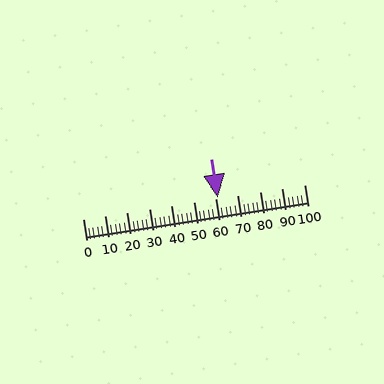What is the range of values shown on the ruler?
The ruler shows values from 0 to 100.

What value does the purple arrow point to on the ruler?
The purple arrow points to approximately 61.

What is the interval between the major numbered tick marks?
The major tick marks are spaced 10 units apart.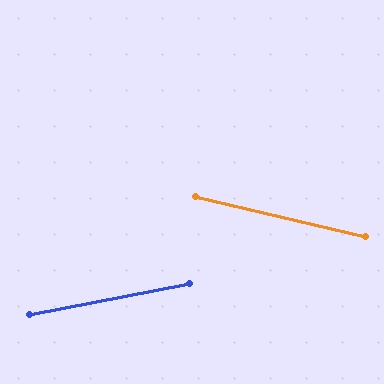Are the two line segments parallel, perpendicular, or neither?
Neither parallel nor perpendicular — they differ by about 24°.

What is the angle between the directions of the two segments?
Approximately 24 degrees.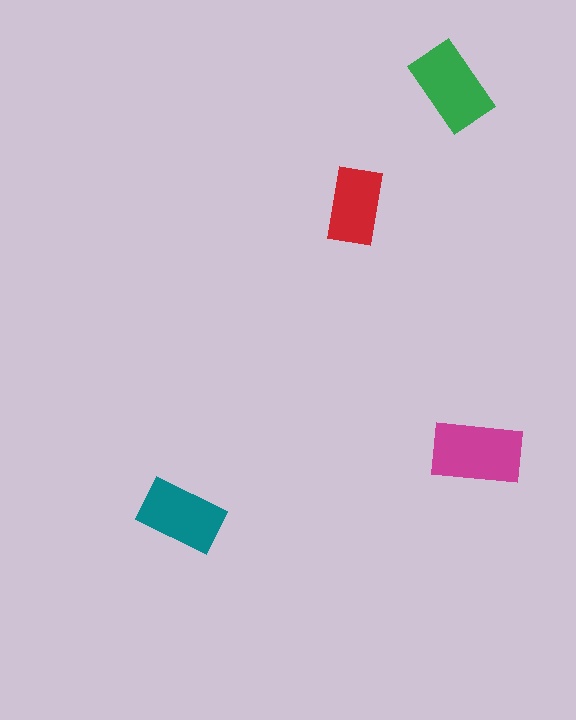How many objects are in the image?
There are 4 objects in the image.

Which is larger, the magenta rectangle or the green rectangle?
The magenta one.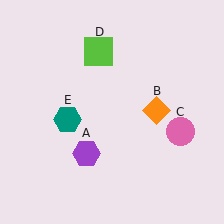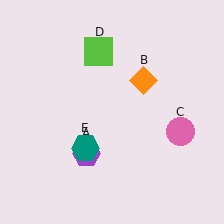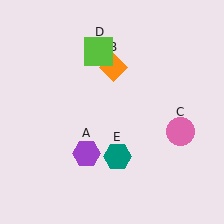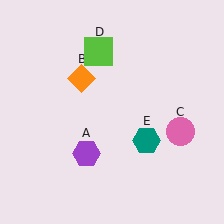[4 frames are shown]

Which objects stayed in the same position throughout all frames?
Purple hexagon (object A) and pink circle (object C) and lime square (object D) remained stationary.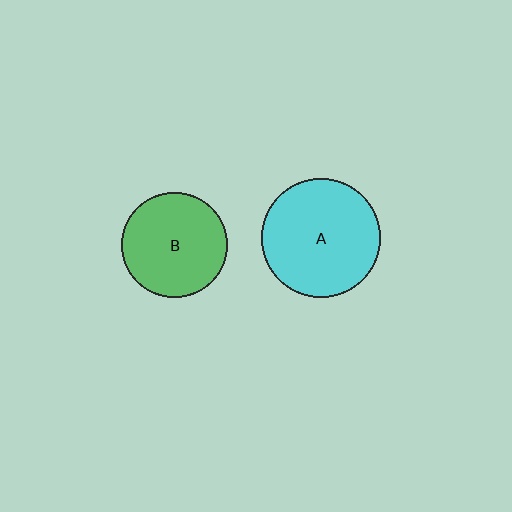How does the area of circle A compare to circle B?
Approximately 1.3 times.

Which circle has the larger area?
Circle A (cyan).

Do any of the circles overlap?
No, none of the circles overlap.